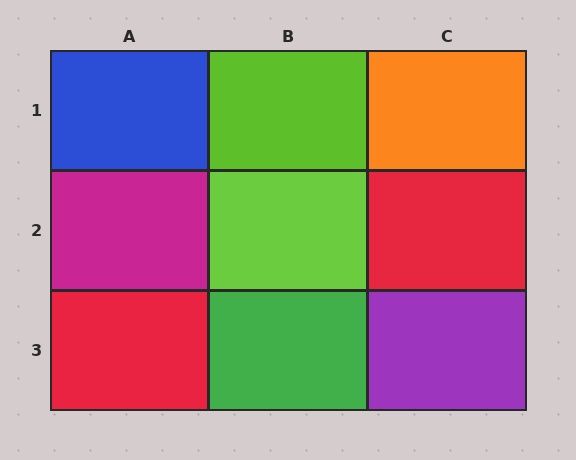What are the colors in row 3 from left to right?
Red, green, purple.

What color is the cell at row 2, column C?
Red.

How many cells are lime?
2 cells are lime.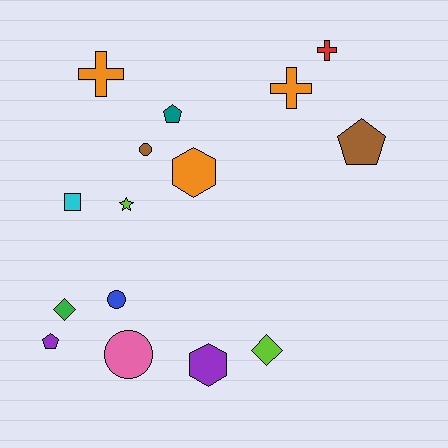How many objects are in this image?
There are 15 objects.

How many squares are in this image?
There is 1 square.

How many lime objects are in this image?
There are 2 lime objects.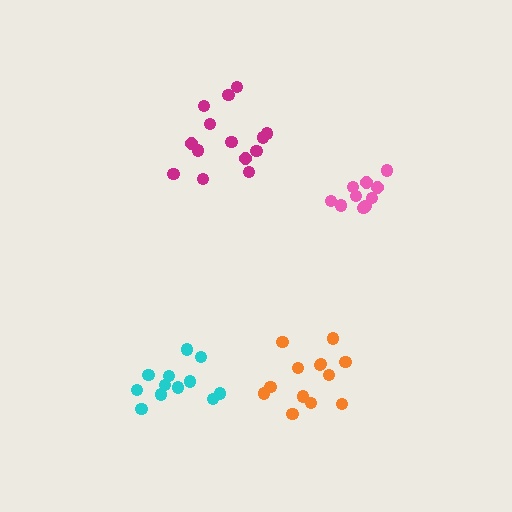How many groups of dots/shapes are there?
There are 4 groups.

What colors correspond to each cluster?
The clusters are colored: magenta, cyan, orange, pink.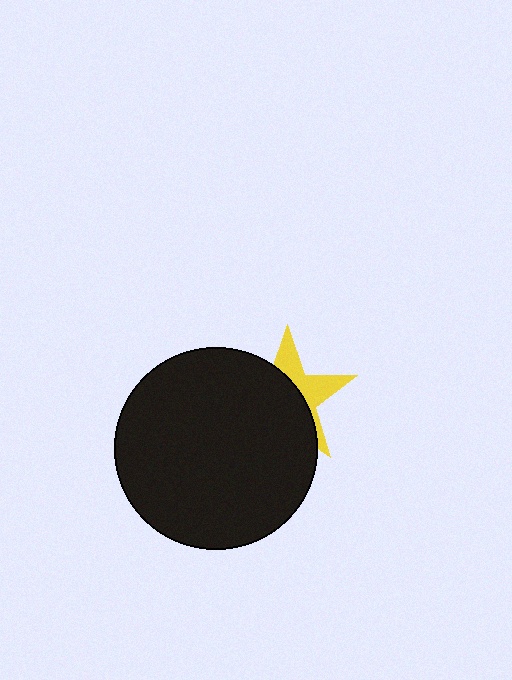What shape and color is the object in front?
The object in front is a black circle.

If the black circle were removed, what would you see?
You would see the complete yellow star.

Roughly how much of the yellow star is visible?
A small part of it is visible (roughly 37%).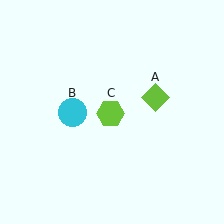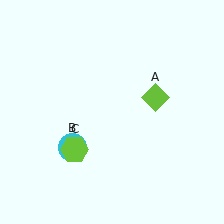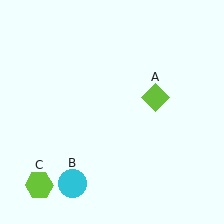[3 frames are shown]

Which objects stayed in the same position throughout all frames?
Lime diamond (object A) remained stationary.